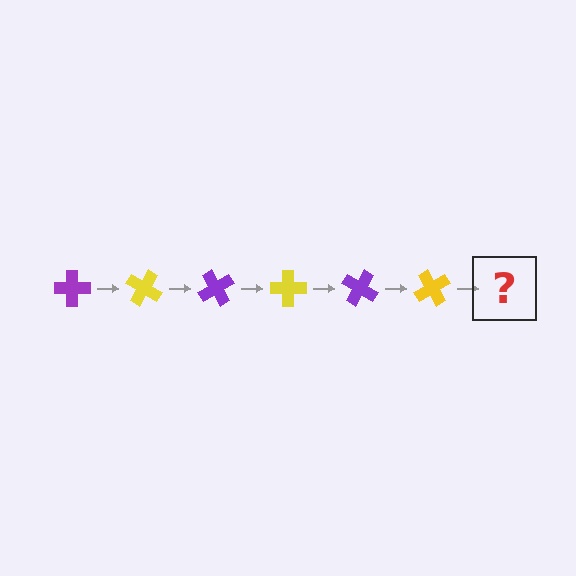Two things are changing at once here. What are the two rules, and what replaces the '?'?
The two rules are that it rotates 30 degrees each step and the color cycles through purple and yellow. The '?' should be a purple cross, rotated 180 degrees from the start.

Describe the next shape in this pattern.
It should be a purple cross, rotated 180 degrees from the start.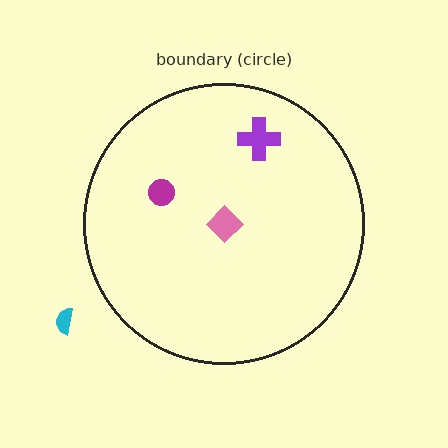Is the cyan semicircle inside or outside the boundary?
Outside.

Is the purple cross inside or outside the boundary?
Inside.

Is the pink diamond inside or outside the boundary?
Inside.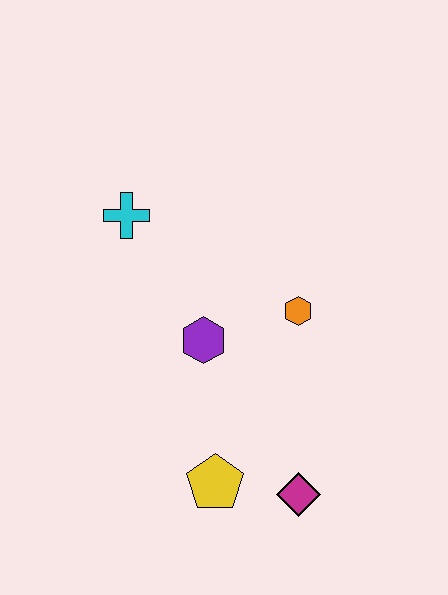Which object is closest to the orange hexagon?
The purple hexagon is closest to the orange hexagon.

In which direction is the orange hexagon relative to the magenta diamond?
The orange hexagon is above the magenta diamond.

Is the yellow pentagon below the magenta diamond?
No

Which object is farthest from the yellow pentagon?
The cyan cross is farthest from the yellow pentagon.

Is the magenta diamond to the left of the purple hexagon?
No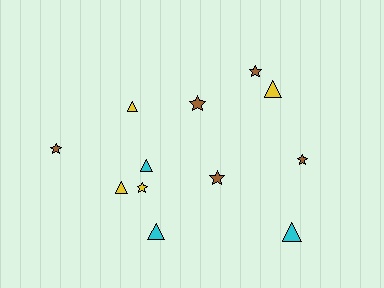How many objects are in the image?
There are 12 objects.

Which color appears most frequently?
Brown, with 5 objects.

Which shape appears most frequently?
Triangle, with 6 objects.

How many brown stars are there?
There are 5 brown stars.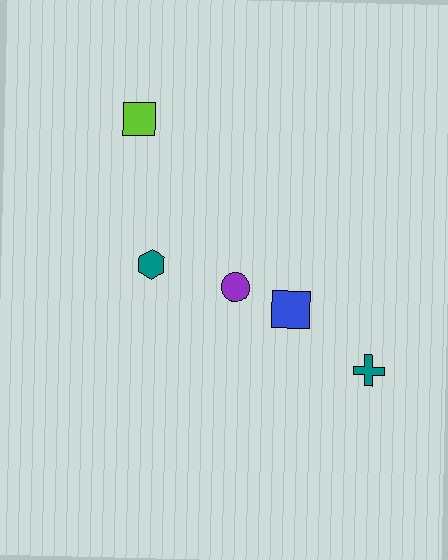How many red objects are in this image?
There are no red objects.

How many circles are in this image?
There is 1 circle.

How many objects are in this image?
There are 5 objects.